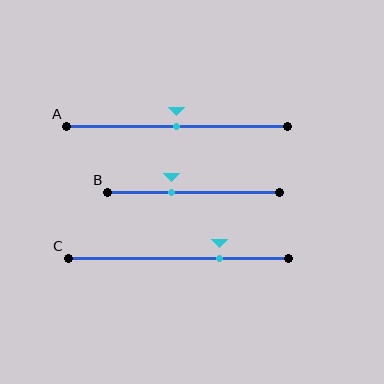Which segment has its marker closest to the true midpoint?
Segment A has its marker closest to the true midpoint.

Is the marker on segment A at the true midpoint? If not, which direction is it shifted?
Yes, the marker on segment A is at the true midpoint.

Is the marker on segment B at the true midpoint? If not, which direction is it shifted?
No, the marker on segment B is shifted to the left by about 13% of the segment length.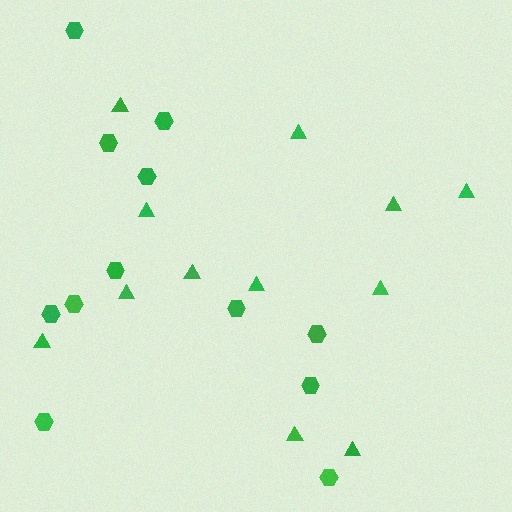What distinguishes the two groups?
There are 2 groups: one group of triangles (12) and one group of hexagons (12).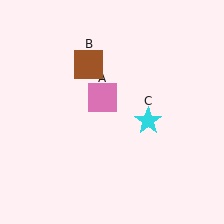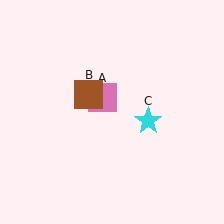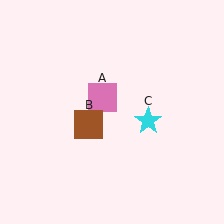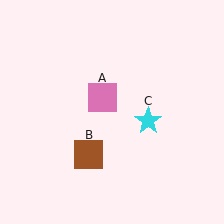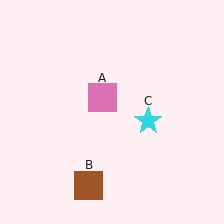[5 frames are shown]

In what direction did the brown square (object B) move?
The brown square (object B) moved down.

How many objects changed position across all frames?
1 object changed position: brown square (object B).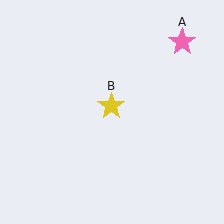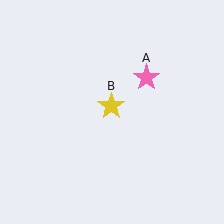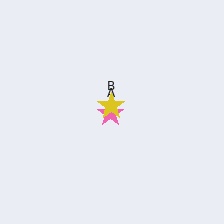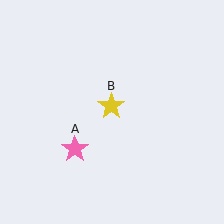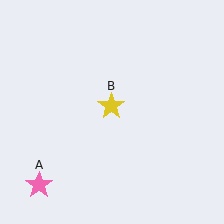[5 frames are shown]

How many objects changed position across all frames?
1 object changed position: pink star (object A).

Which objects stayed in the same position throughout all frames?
Yellow star (object B) remained stationary.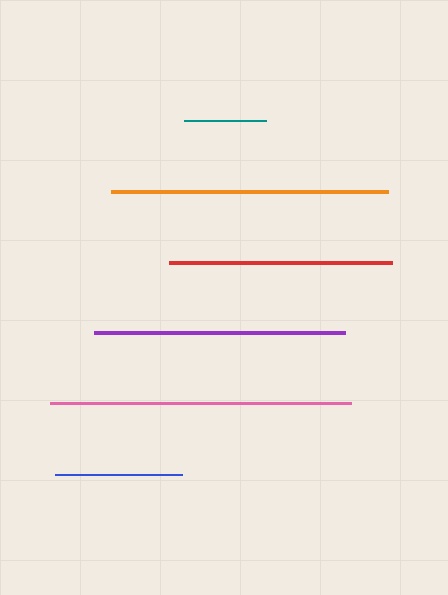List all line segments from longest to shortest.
From longest to shortest: pink, orange, purple, red, blue, teal.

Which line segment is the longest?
The pink line is the longest at approximately 301 pixels.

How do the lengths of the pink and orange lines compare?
The pink and orange lines are approximately the same length.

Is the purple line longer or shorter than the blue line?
The purple line is longer than the blue line.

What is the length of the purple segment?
The purple segment is approximately 251 pixels long.